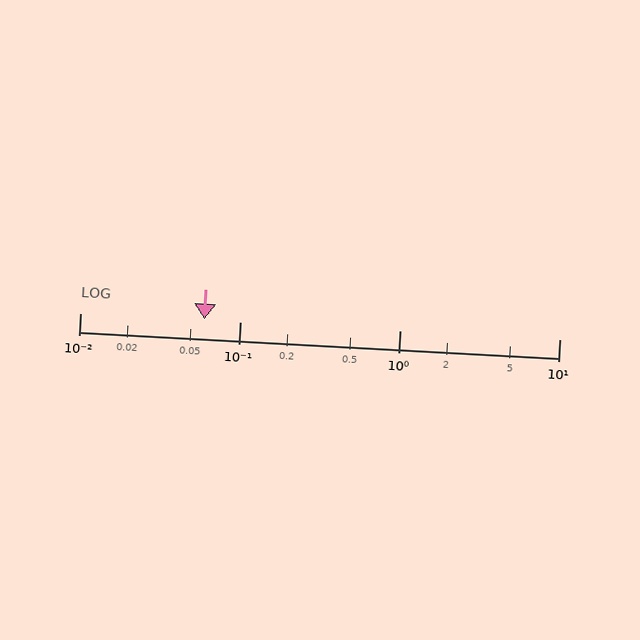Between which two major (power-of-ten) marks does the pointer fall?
The pointer is between 0.01 and 0.1.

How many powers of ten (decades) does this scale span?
The scale spans 3 decades, from 0.01 to 10.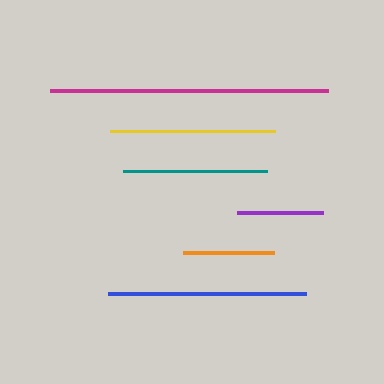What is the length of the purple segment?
The purple segment is approximately 86 pixels long.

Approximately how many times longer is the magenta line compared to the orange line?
The magenta line is approximately 3.1 times the length of the orange line.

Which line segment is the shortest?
The purple line is the shortest at approximately 86 pixels.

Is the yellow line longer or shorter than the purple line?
The yellow line is longer than the purple line.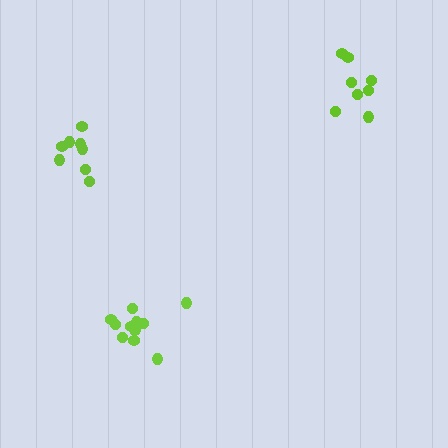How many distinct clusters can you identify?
There are 3 distinct clusters.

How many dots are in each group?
Group 1: 8 dots, Group 2: 8 dots, Group 3: 11 dots (27 total).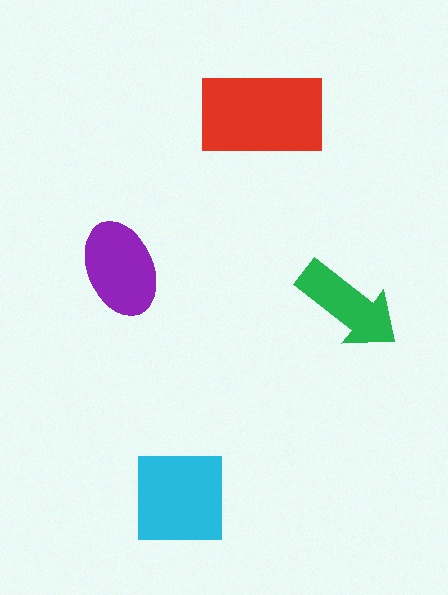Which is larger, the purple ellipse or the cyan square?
The cyan square.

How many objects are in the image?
There are 4 objects in the image.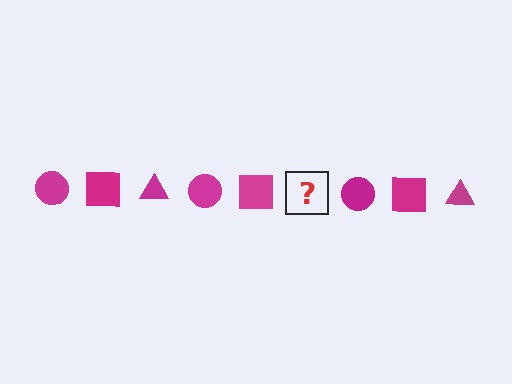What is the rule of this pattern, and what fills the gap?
The rule is that the pattern cycles through circle, square, triangle shapes in magenta. The gap should be filled with a magenta triangle.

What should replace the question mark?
The question mark should be replaced with a magenta triangle.